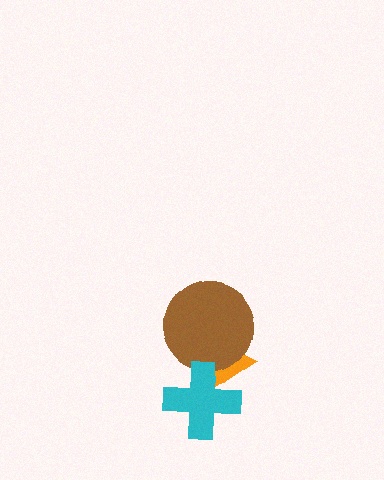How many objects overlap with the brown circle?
2 objects overlap with the brown circle.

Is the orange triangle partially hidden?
Yes, it is partially covered by another shape.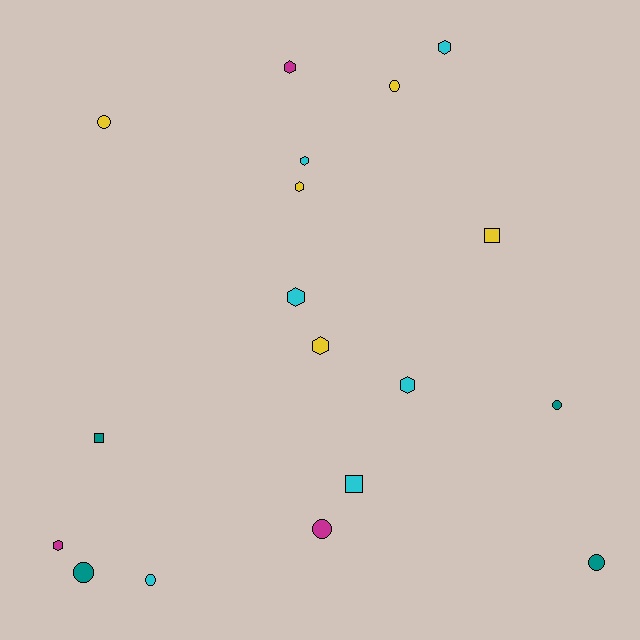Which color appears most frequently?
Cyan, with 6 objects.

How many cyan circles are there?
There is 1 cyan circle.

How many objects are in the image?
There are 18 objects.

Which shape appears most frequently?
Hexagon, with 8 objects.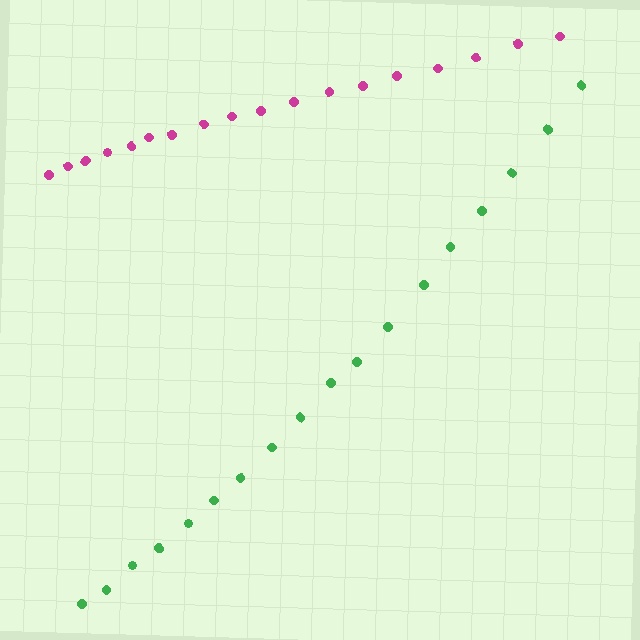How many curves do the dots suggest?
There are 2 distinct paths.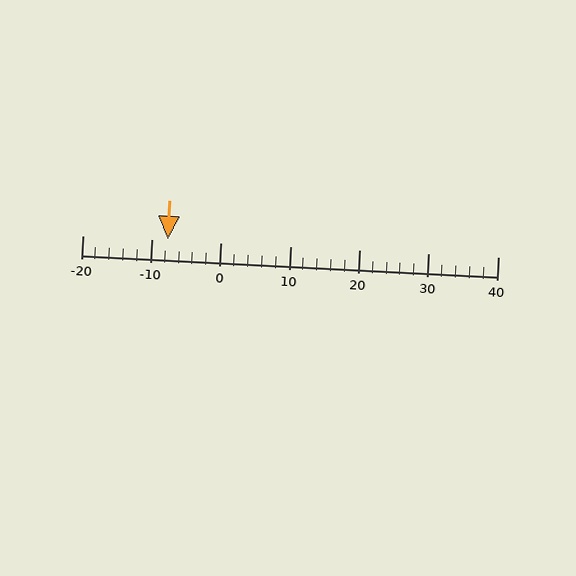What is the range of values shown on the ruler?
The ruler shows values from -20 to 40.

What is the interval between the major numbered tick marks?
The major tick marks are spaced 10 units apart.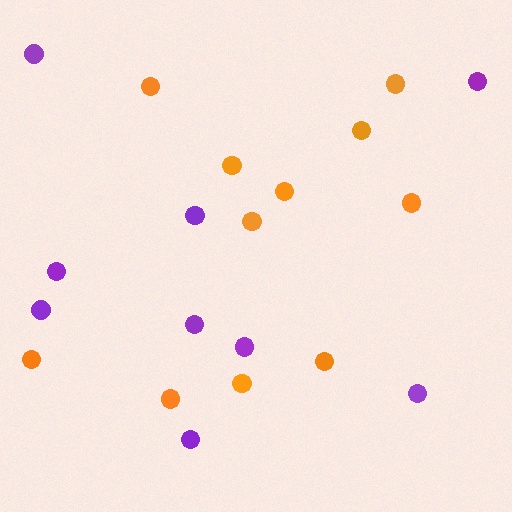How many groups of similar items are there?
There are 2 groups: one group of orange circles (11) and one group of purple circles (9).